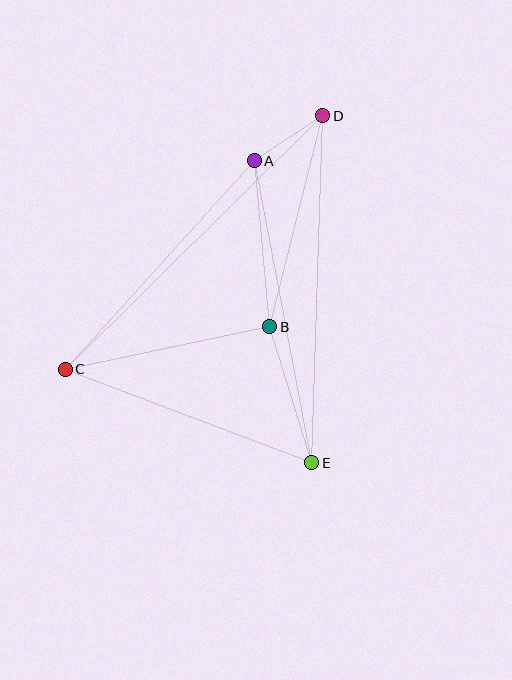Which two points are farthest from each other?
Points C and D are farthest from each other.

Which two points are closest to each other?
Points A and D are closest to each other.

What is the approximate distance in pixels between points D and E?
The distance between D and E is approximately 347 pixels.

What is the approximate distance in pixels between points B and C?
The distance between B and C is approximately 209 pixels.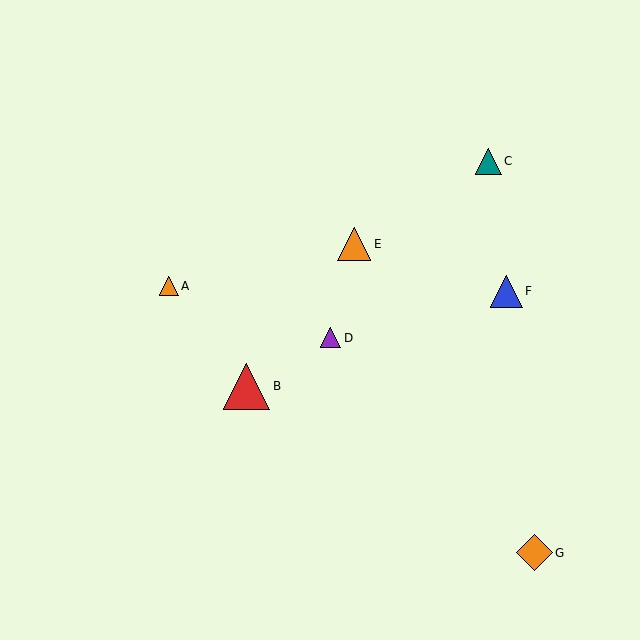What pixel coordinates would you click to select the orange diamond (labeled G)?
Click at (534, 553) to select the orange diamond G.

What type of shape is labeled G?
Shape G is an orange diamond.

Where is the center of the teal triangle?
The center of the teal triangle is at (488, 161).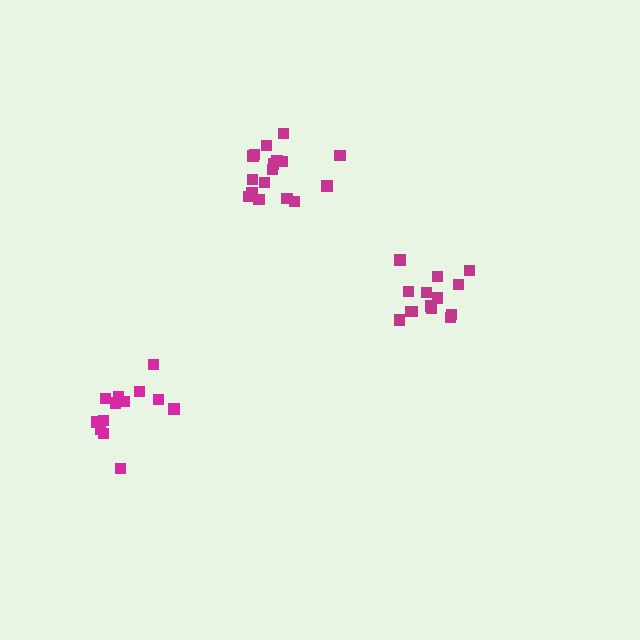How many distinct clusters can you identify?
There are 3 distinct clusters.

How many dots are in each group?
Group 1: 13 dots, Group 2: 17 dots, Group 3: 14 dots (44 total).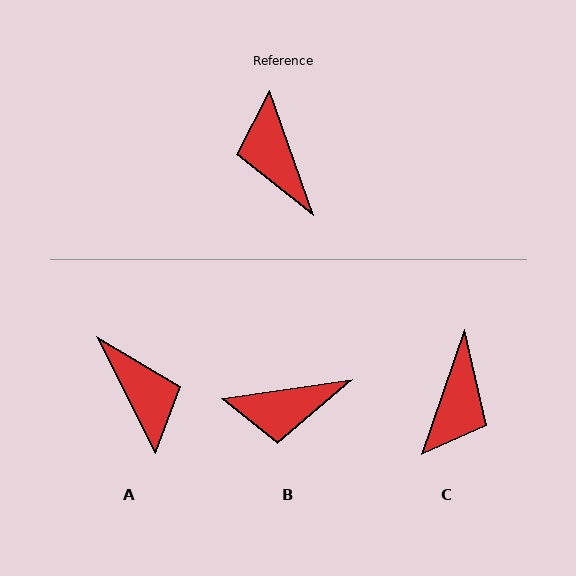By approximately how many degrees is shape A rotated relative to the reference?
Approximately 173 degrees clockwise.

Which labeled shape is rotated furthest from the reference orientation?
A, about 173 degrees away.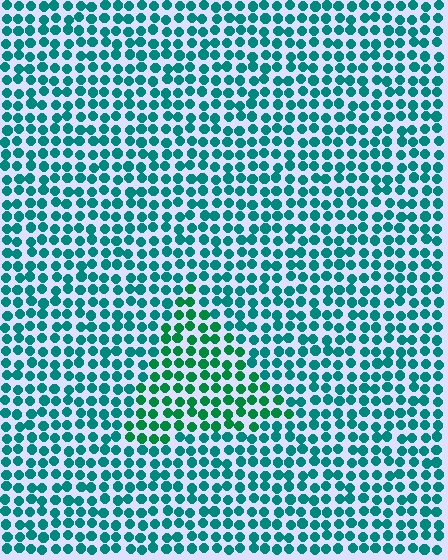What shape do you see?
I see a triangle.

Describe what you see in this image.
The image is filled with small teal elements in a uniform arrangement. A triangle-shaped region is visible where the elements are tinted to a slightly different hue, forming a subtle color boundary.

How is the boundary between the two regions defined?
The boundary is defined purely by a slight shift in hue (about 30 degrees). Spacing, size, and orientation are identical on both sides.